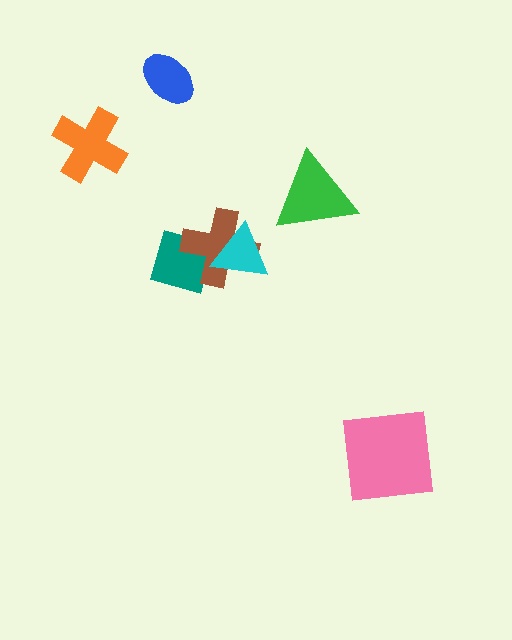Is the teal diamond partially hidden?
Yes, it is partially covered by another shape.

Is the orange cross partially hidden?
No, no other shape covers it.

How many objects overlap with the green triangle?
0 objects overlap with the green triangle.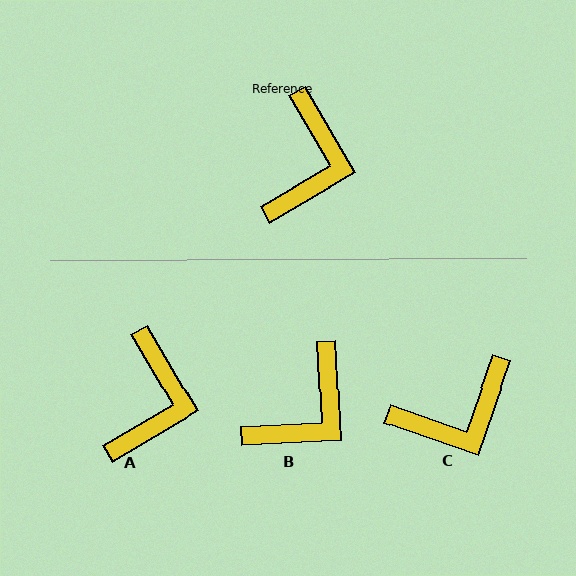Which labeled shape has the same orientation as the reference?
A.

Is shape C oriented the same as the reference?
No, it is off by about 49 degrees.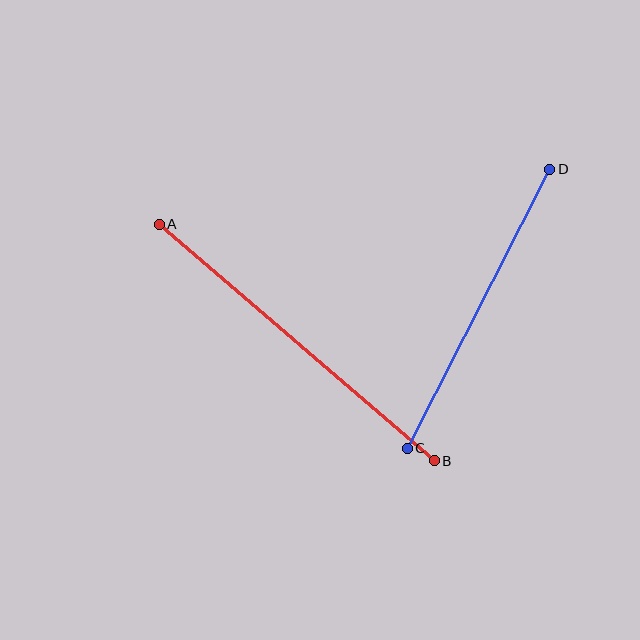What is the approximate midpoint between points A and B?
The midpoint is at approximately (297, 342) pixels.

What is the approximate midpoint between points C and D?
The midpoint is at approximately (479, 309) pixels.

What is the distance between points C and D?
The distance is approximately 313 pixels.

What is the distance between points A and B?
The distance is approximately 362 pixels.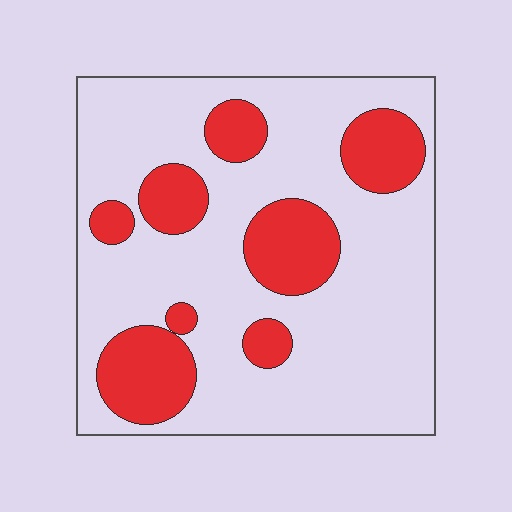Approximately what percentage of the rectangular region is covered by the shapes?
Approximately 25%.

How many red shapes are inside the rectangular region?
8.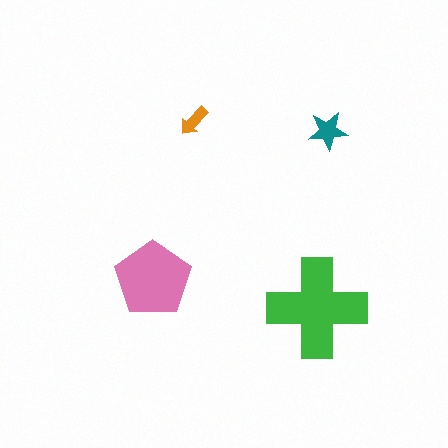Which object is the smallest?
The orange arrow.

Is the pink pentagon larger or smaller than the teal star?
Larger.